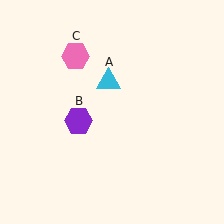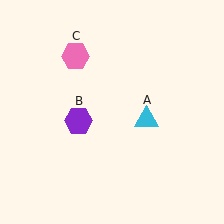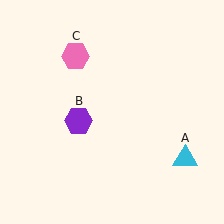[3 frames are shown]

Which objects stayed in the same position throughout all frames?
Purple hexagon (object B) and pink hexagon (object C) remained stationary.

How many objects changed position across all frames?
1 object changed position: cyan triangle (object A).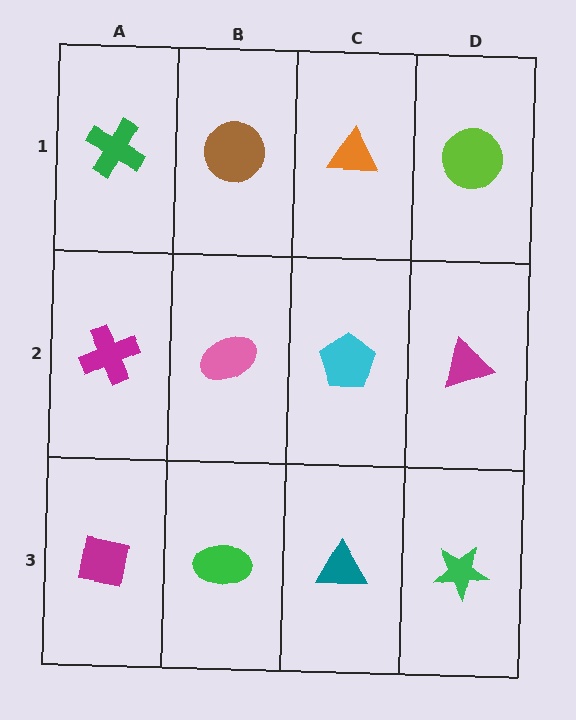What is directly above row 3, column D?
A magenta triangle.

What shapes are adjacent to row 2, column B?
A brown circle (row 1, column B), a green ellipse (row 3, column B), a magenta cross (row 2, column A), a cyan pentagon (row 2, column C).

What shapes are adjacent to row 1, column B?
A pink ellipse (row 2, column B), a green cross (row 1, column A), an orange triangle (row 1, column C).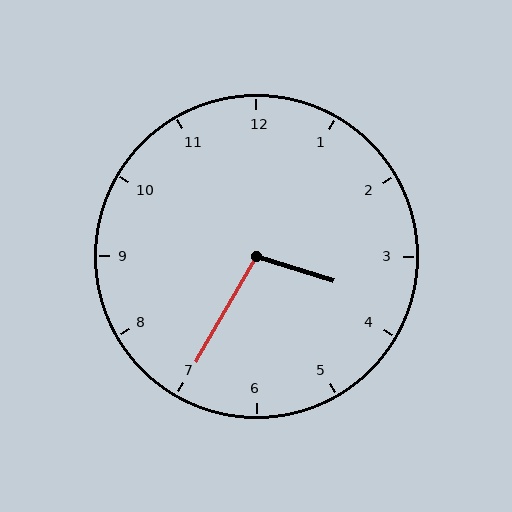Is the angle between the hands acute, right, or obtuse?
It is obtuse.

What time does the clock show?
3:35.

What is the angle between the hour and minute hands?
Approximately 102 degrees.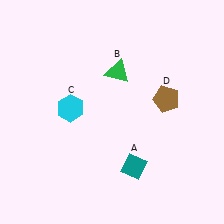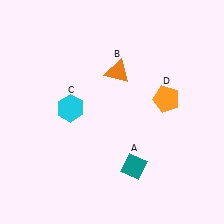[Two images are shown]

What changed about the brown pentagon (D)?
In Image 1, D is brown. In Image 2, it changed to orange.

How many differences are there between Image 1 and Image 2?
There are 2 differences between the two images.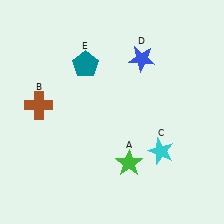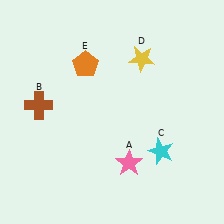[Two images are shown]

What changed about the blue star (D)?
In Image 1, D is blue. In Image 2, it changed to yellow.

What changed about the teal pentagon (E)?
In Image 1, E is teal. In Image 2, it changed to orange.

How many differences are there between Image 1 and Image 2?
There are 3 differences between the two images.